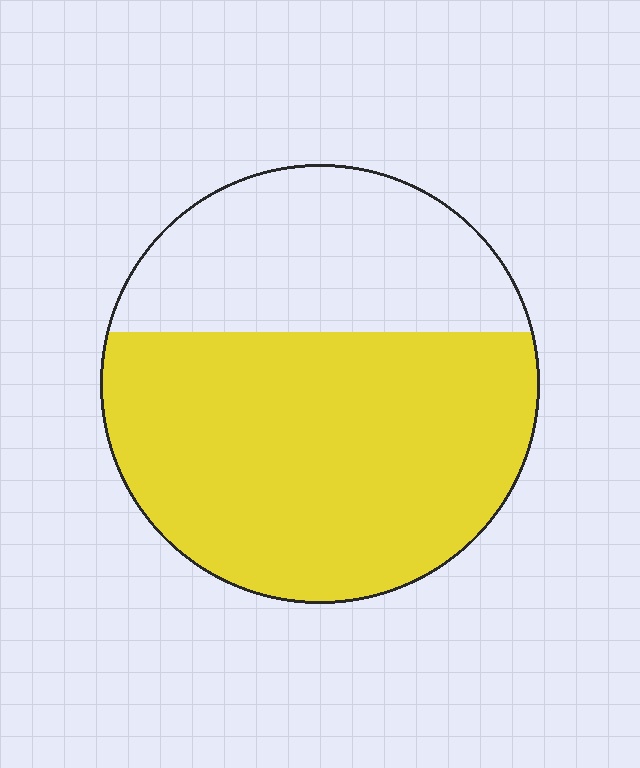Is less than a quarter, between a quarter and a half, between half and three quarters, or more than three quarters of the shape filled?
Between half and three quarters.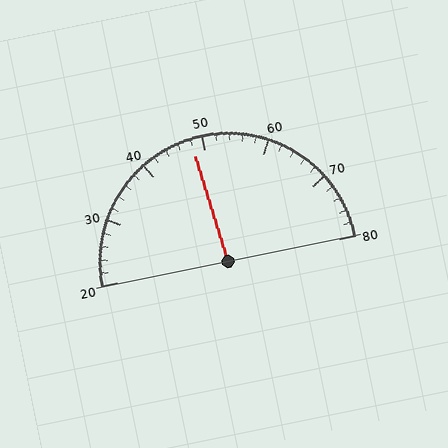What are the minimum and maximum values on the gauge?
The gauge ranges from 20 to 80.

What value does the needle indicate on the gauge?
The needle indicates approximately 48.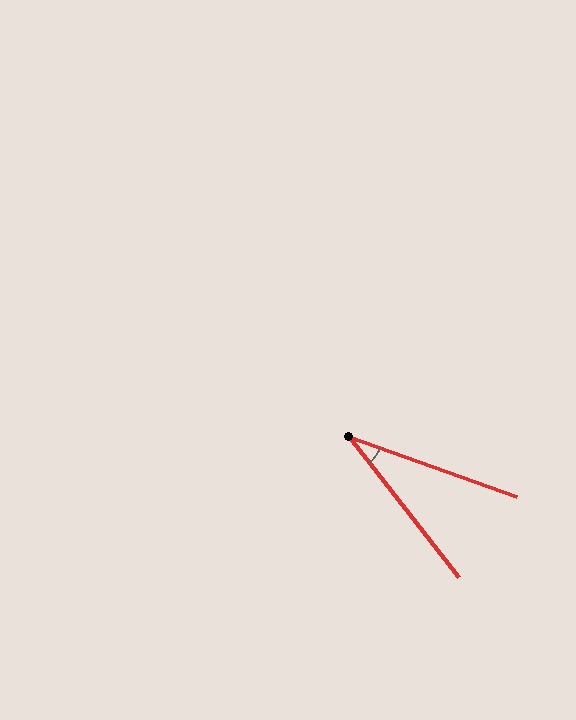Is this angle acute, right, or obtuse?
It is acute.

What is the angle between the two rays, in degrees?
Approximately 32 degrees.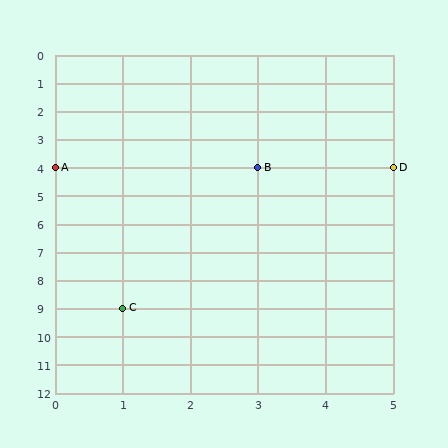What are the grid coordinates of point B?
Point B is at grid coordinates (3, 4).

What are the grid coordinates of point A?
Point A is at grid coordinates (0, 4).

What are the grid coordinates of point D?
Point D is at grid coordinates (5, 4).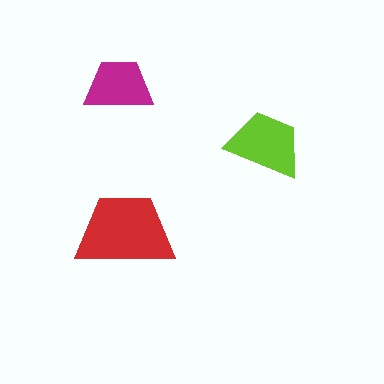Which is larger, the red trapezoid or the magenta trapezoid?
The red one.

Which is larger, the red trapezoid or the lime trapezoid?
The red one.